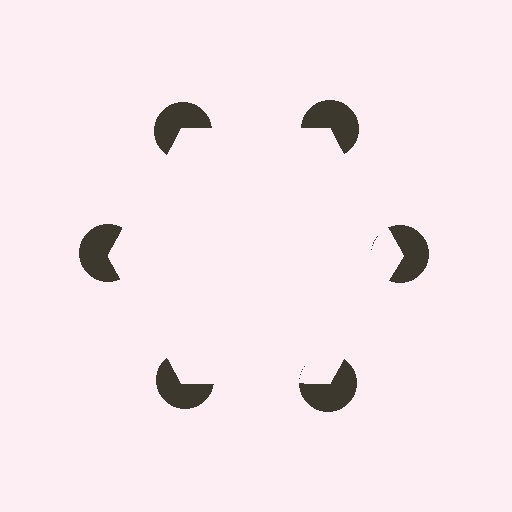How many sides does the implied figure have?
6 sides.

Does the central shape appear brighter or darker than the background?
It typically appears slightly brighter than the background, even though no actual brightness change is drawn.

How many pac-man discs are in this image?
There are 6 — one at each vertex of the illusory hexagon.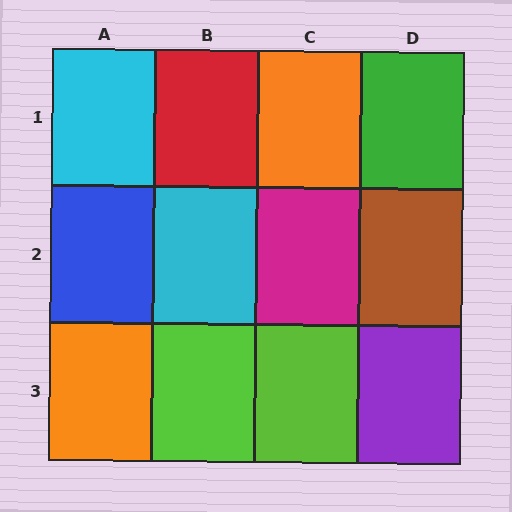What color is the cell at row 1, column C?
Orange.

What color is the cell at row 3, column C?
Lime.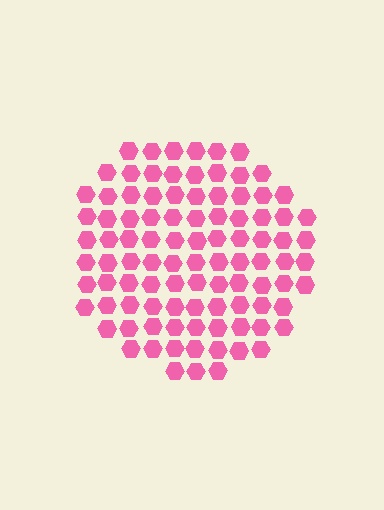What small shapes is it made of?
It is made of small hexagons.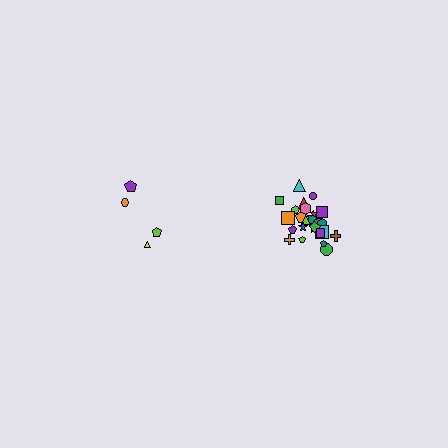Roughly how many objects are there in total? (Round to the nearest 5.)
Roughly 30 objects in total.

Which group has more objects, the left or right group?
The right group.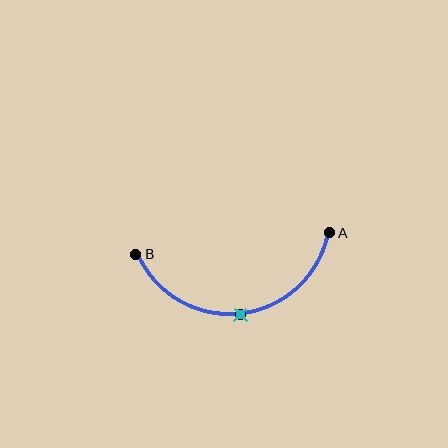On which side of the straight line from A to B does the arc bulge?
The arc bulges below the straight line connecting A and B.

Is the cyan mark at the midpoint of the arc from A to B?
Yes. The cyan mark lies on the arc at equal arc-length from both A and B — it is the arc midpoint.